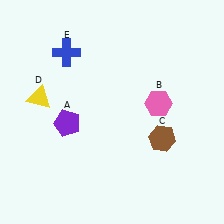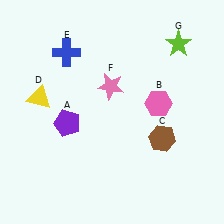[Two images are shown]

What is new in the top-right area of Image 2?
A lime star (G) was added in the top-right area of Image 2.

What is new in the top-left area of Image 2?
A pink star (F) was added in the top-left area of Image 2.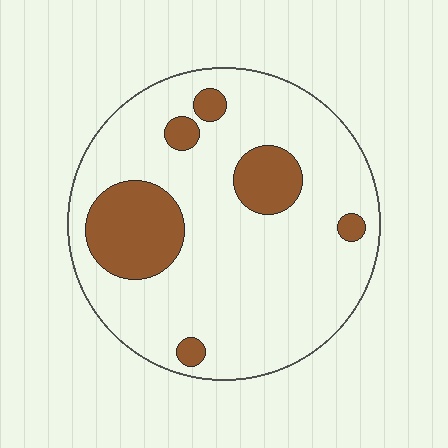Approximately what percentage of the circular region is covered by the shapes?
Approximately 20%.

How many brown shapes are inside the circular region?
6.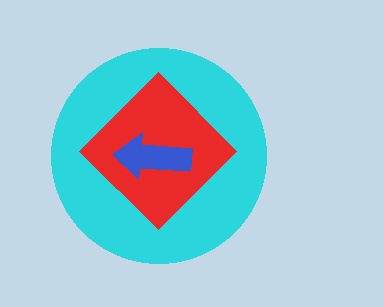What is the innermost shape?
The blue arrow.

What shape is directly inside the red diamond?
The blue arrow.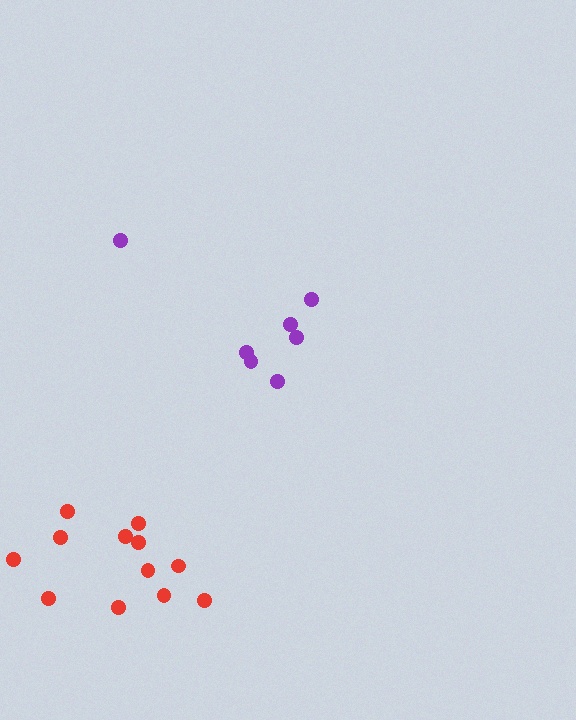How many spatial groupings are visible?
There are 2 spatial groupings.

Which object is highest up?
The purple cluster is topmost.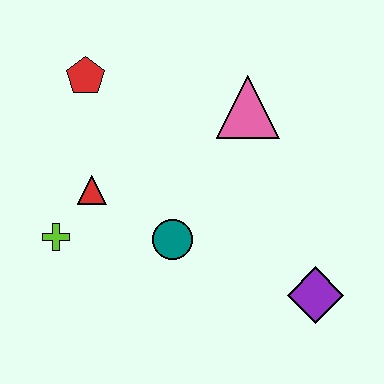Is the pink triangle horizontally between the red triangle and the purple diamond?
Yes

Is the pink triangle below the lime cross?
No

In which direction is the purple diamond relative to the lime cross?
The purple diamond is to the right of the lime cross.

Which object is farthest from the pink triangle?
The lime cross is farthest from the pink triangle.